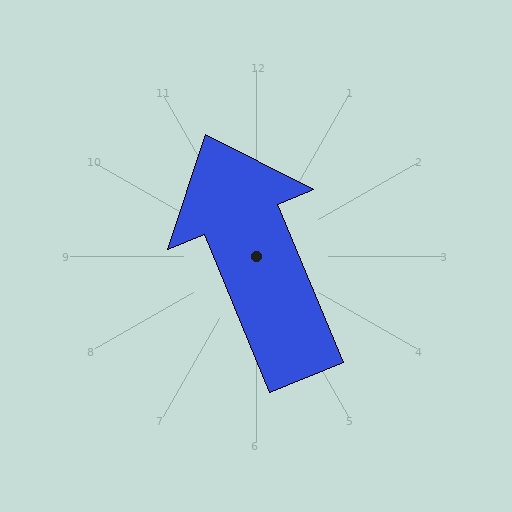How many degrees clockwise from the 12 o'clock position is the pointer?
Approximately 337 degrees.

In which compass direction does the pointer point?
Northwest.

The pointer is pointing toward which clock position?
Roughly 11 o'clock.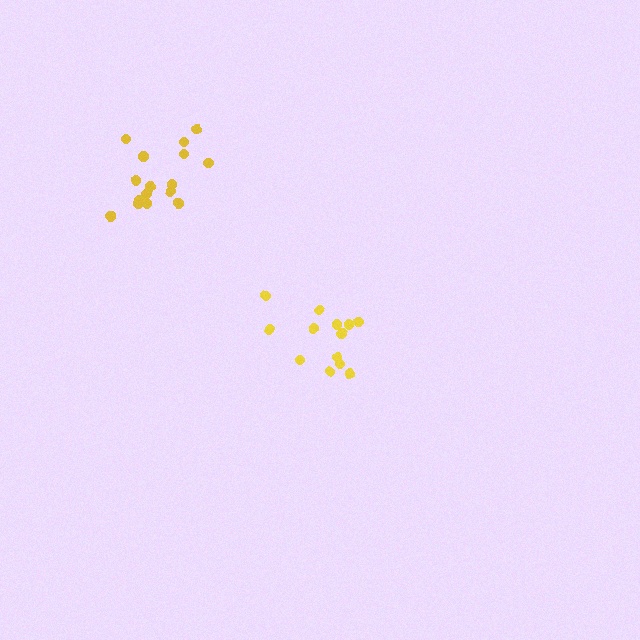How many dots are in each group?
Group 1: 13 dots, Group 2: 16 dots (29 total).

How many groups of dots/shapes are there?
There are 2 groups.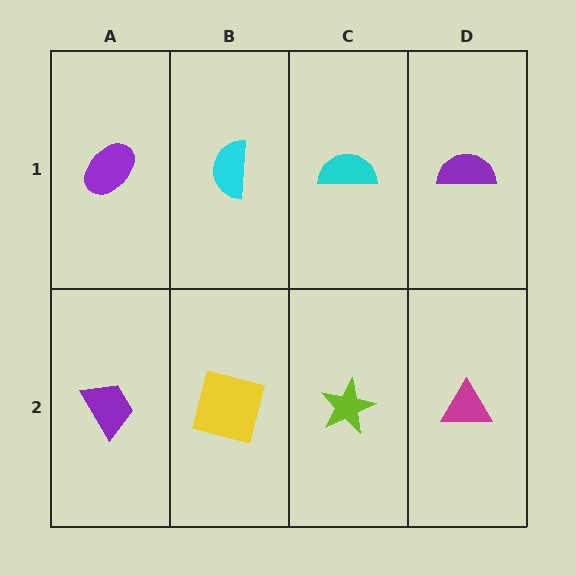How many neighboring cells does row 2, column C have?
3.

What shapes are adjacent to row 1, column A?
A purple trapezoid (row 2, column A), a cyan semicircle (row 1, column B).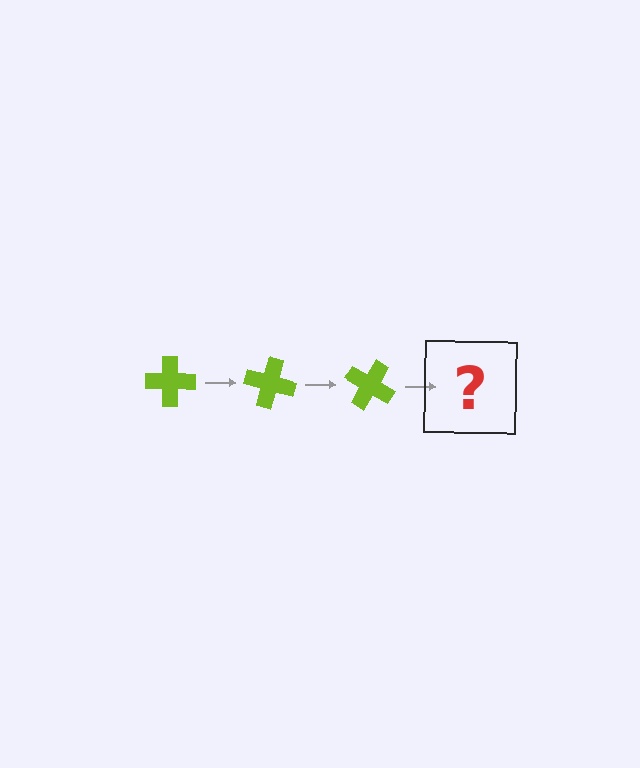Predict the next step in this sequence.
The next step is a lime cross rotated 45 degrees.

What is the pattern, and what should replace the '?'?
The pattern is that the cross rotates 15 degrees each step. The '?' should be a lime cross rotated 45 degrees.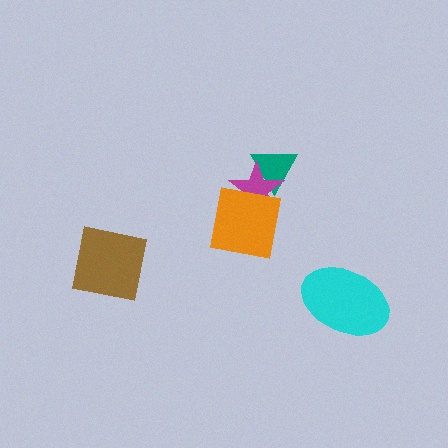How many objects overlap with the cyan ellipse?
0 objects overlap with the cyan ellipse.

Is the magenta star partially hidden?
Yes, it is partially covered by another shape.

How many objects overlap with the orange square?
1 object overlaps with the orange square.